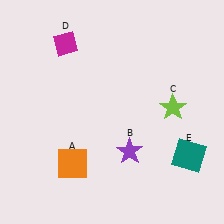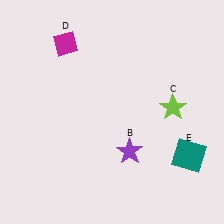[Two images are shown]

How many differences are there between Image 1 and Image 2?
There is 1 difference between the two images.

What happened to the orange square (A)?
The orange square (A) was removed in Image 2. It was in the bottom-left area of Image 1.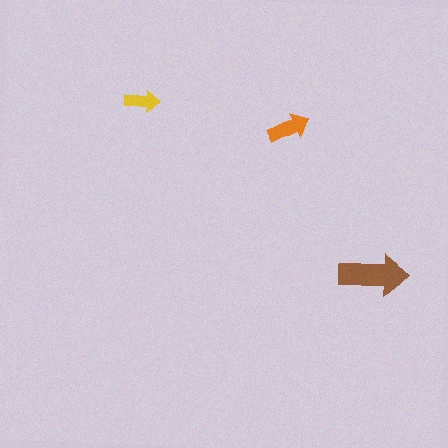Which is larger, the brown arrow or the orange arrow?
The brown one.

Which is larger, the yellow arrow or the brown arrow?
The brown one.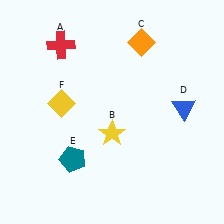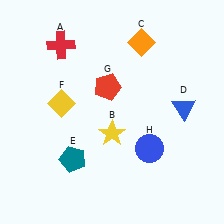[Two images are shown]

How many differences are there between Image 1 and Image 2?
There are 2 differences between the two images.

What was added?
A red pentagon (G), a blue circle (H) were added in Image 2.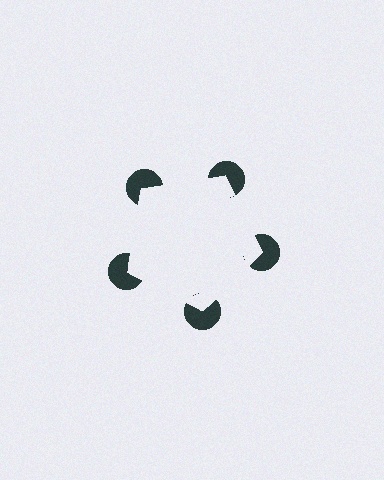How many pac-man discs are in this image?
There are 5 — one at each vertex of the illusory pentagon.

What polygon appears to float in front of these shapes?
An illusory pentagon — its edges are inferred from the aligned wedge cuts in the pac-man discs, not physically drawn.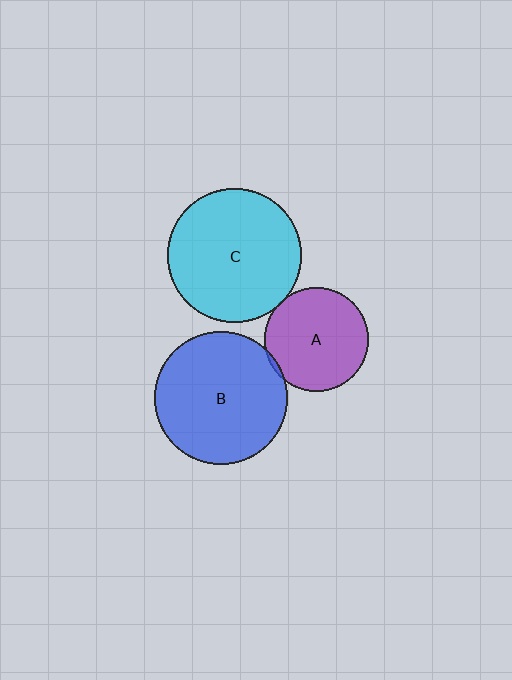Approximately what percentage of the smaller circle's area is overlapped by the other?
Approximately 5%.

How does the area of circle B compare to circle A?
Approximately 1.6 times.